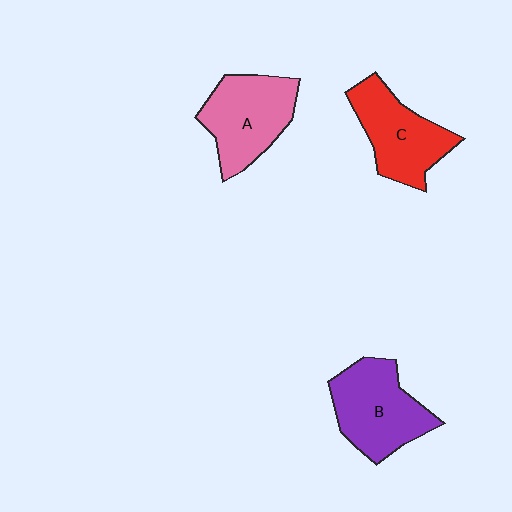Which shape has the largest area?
Shape B (purple).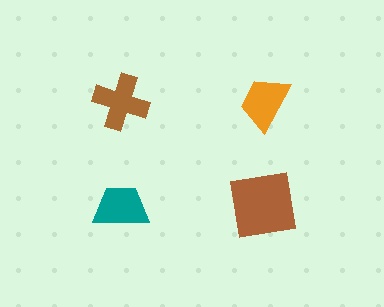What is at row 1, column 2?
An orange trapezoid.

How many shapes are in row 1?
2 shapes.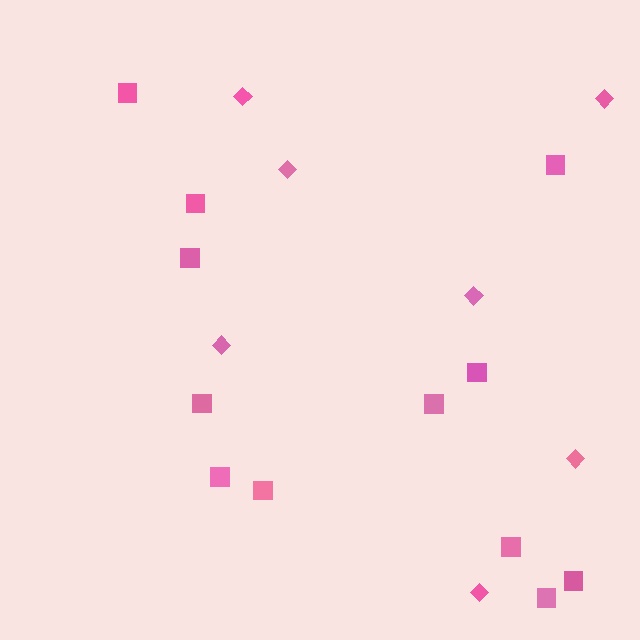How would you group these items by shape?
There are 2 groups: one group of diamonds (7) and one group of squares (12).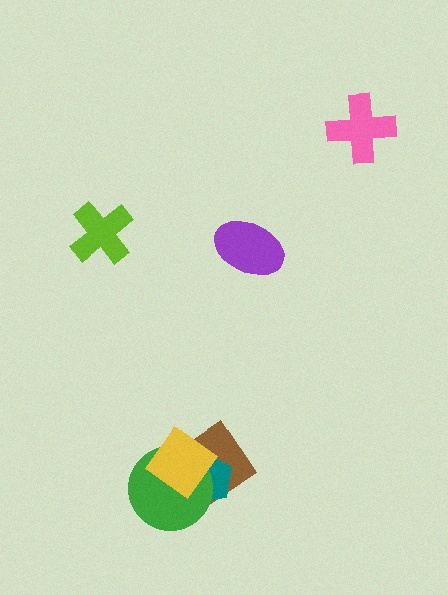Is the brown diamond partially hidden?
Yes, it is partially covered by another shape.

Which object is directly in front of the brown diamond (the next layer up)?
The teal pentagon is directly in front of the brown diamond.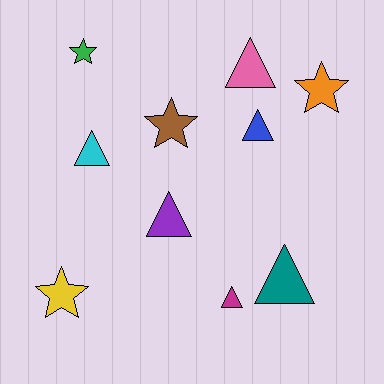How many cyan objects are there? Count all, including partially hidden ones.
There is 1 cyan object.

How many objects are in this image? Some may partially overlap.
There are 10 objects.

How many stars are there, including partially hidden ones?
There are 4 stars.